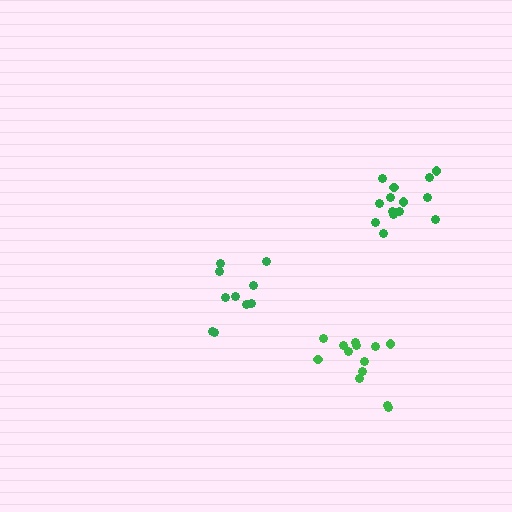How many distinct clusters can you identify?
There are 3 distinct clusters.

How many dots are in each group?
Group 1: 10 dots, Group 2: 14 dots, Group 3: 13 dots (37 total).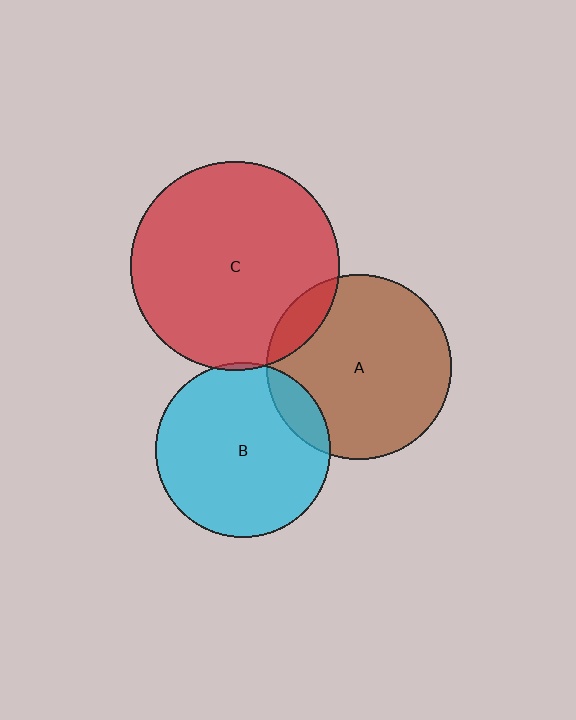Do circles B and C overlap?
Yes.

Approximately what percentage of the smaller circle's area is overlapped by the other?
Approximately 5%.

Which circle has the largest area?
Circle C (red).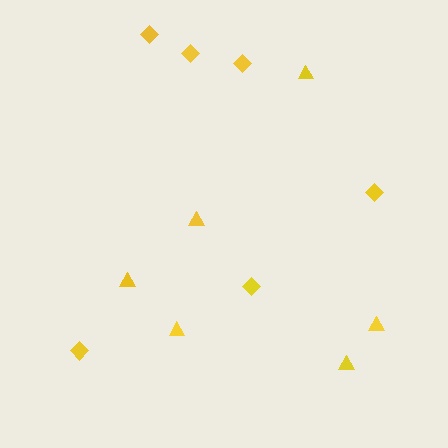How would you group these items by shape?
There are 2 groups: one group of diamonds (6) and one group of triangles (6).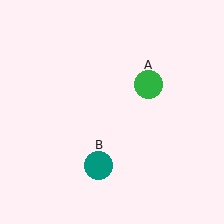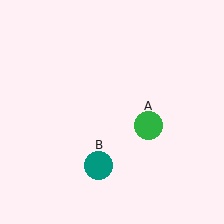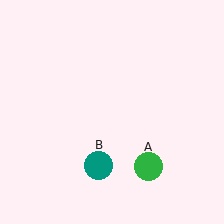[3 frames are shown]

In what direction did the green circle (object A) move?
The green circle (object A) moved down.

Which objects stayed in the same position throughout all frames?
Teal circle (object B) remained stationary.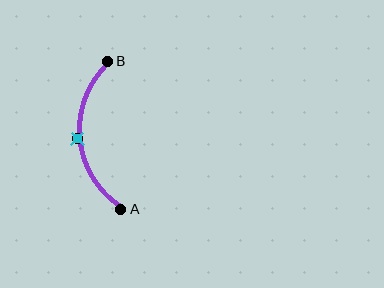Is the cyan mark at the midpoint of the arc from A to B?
Yes. The cyan mark lies on the arc at equal arc-length from both A and B — it is the arc midpoint.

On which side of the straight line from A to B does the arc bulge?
The arc bulges to the left of the straight line connecting A and B.